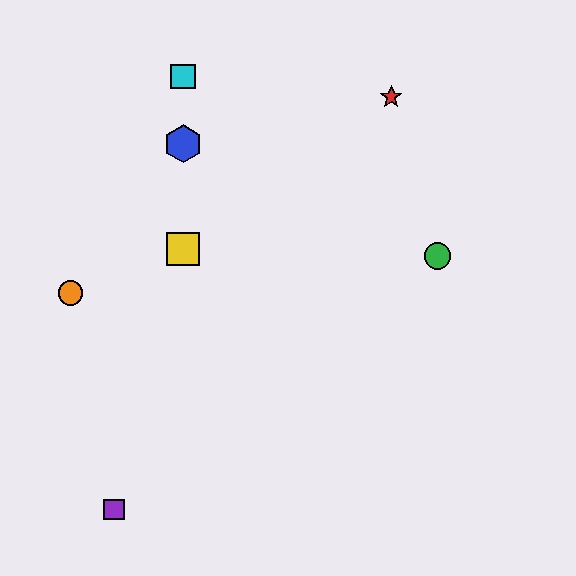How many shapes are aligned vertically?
3 shapes (the blue hexagon, the yellow square, the cyan square) are aligned vertically.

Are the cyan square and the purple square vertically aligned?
No, the cyan square is at x≈183 and the purple square is at x≈114.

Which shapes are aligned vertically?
The blue hexagon, the yellow square, the cyan square are aligned vertically.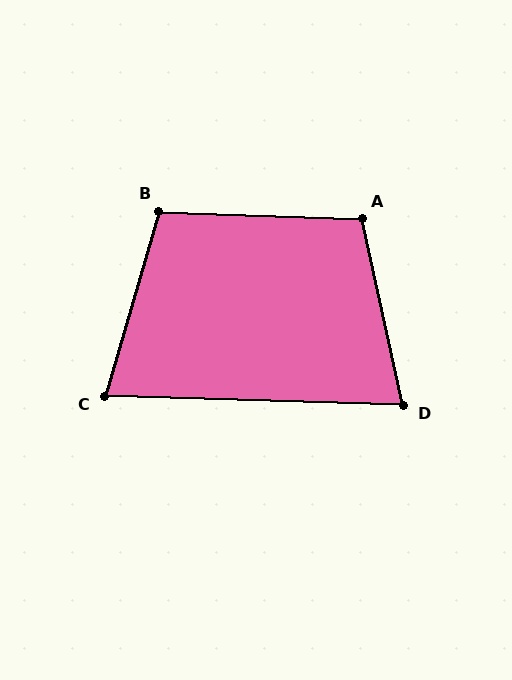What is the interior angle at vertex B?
Approximately 104 degrees (obtuse).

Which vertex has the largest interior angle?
A, at approximately 104 degrees.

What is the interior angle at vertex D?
Approximately 76 degrees (acute).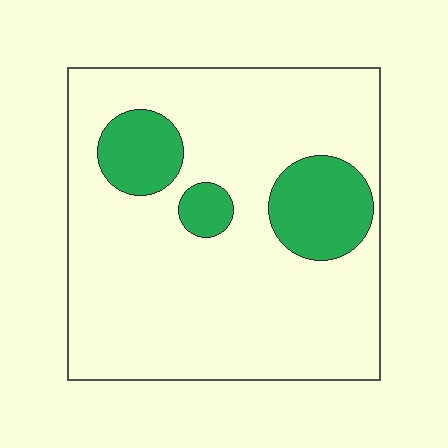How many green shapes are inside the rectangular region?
3.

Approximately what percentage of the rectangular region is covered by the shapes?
Approximately 15%.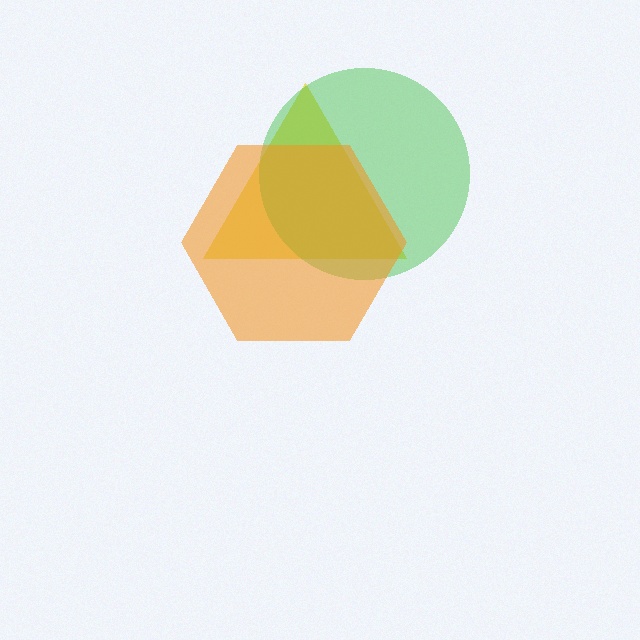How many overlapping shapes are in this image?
There are 3 overlapping shapes in the image.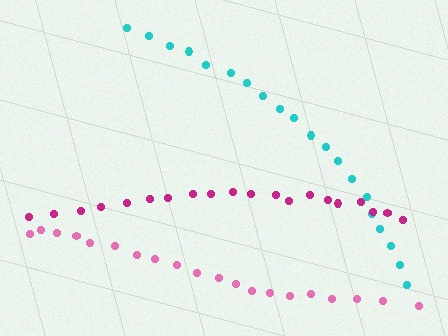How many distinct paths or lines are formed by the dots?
There are 3 distinct paths.